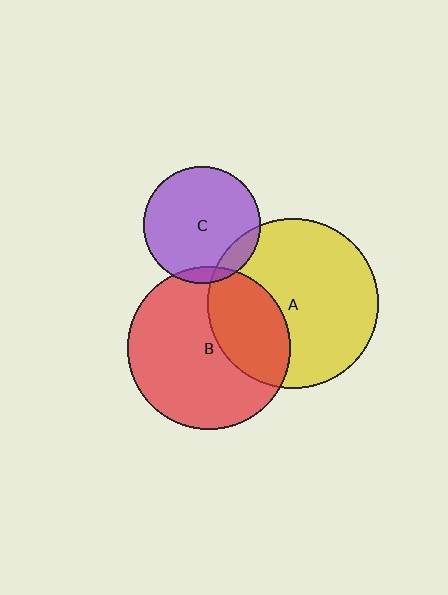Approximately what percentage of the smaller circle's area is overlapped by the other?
Approximately 35%.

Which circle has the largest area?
Circle A (yellow).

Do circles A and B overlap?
Yes.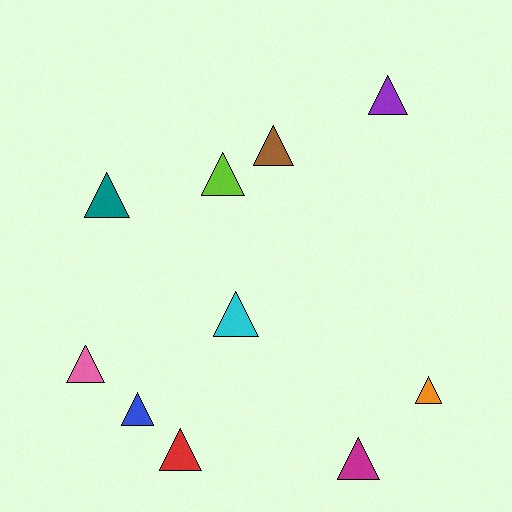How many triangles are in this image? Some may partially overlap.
There are 10 triangles.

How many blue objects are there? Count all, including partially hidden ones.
There is 1 blue object.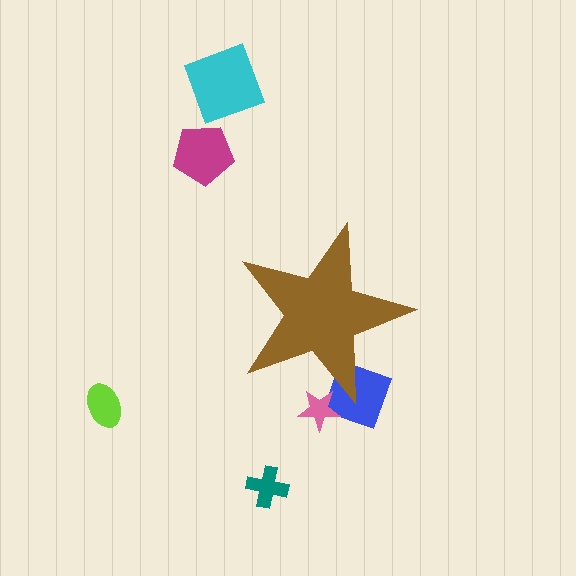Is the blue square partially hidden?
Yes, the blue square is partially hidden behind the brown star.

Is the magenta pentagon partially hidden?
No, the magenta pentagon is fully visible.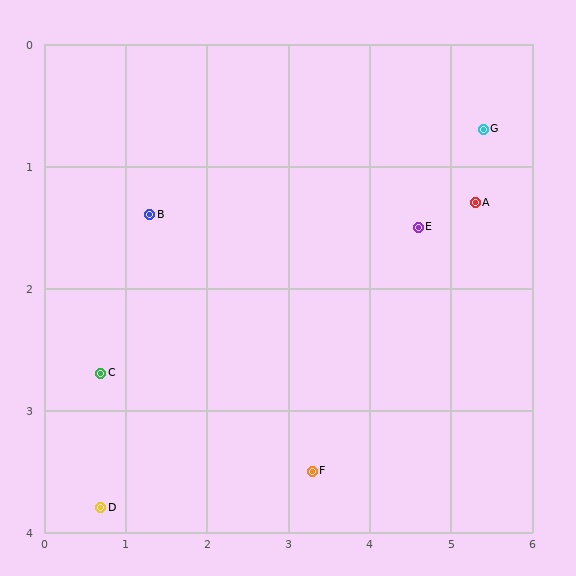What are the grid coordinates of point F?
Point F is at approximately (3.3, 3.5).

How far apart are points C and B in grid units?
Points C and B are about 1.4 grid units apart.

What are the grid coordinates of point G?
Point G is at approximately (5.4, 0.7).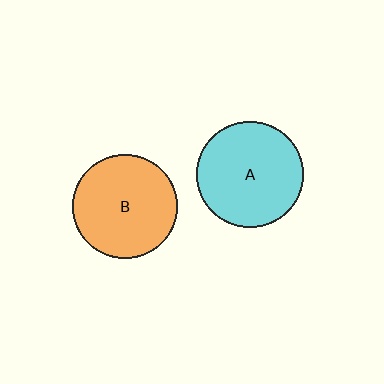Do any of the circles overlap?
No, none of the circles overlap.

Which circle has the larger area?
Circle A (cyan).